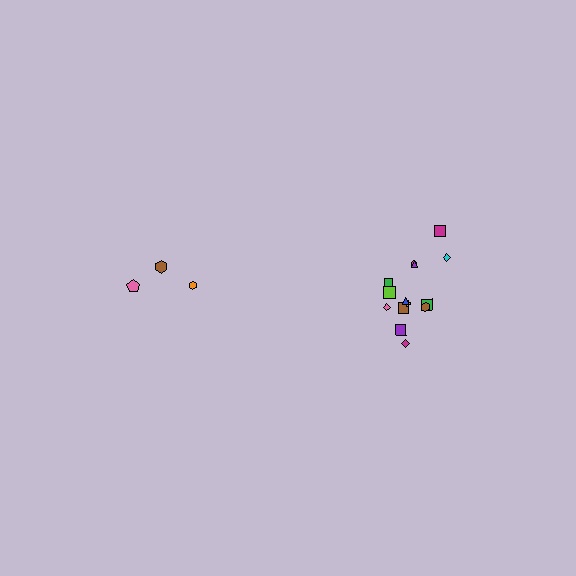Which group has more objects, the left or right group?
The right group.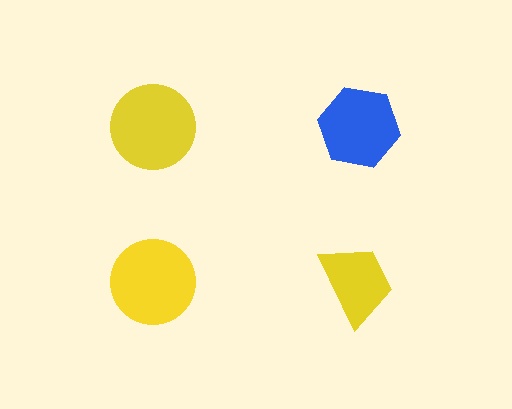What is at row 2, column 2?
A yellow trapezoid.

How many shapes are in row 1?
2 shapes.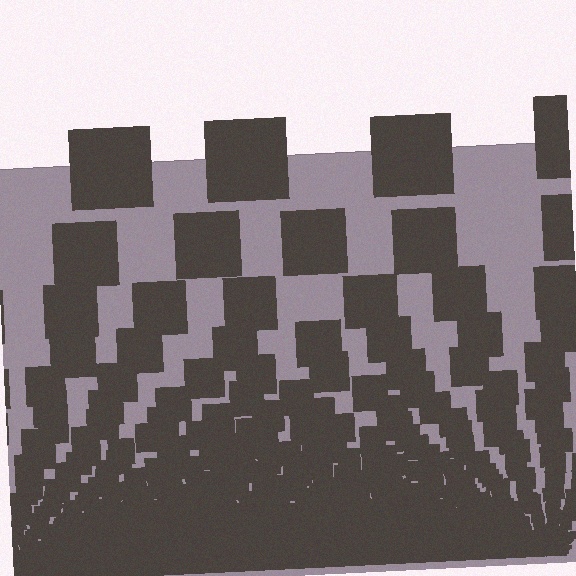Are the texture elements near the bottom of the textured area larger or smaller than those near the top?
Smaller. The gradient is inverted — elements near the bottom are smaller and denser.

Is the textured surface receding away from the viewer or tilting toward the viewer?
The surface appears to tilt toward the viewer. Texture elements get larger and sparser toward the top.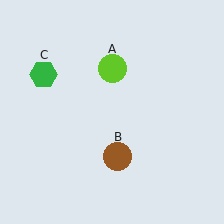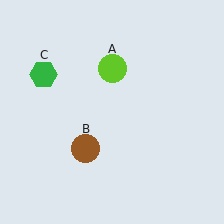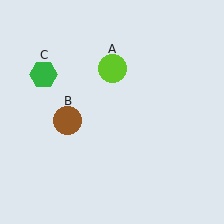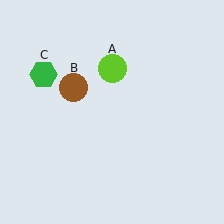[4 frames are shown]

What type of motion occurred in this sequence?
The brown circle (object B) rotated clockwise around the center of the scene.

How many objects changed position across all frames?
1 object changed position: brown circle (object B).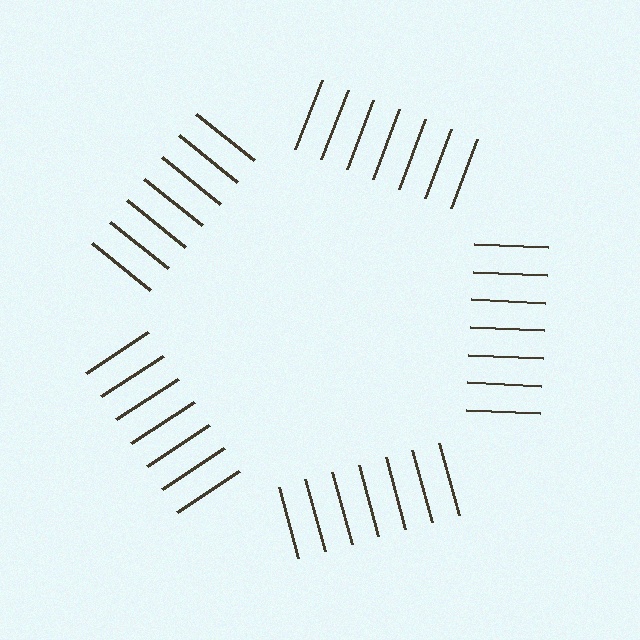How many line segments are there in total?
35 — 7 along each of the 5 edges.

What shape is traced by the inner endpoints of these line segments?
An illusory pentagon — the line segments terminate on its edges but no continuous stroke is drawn.